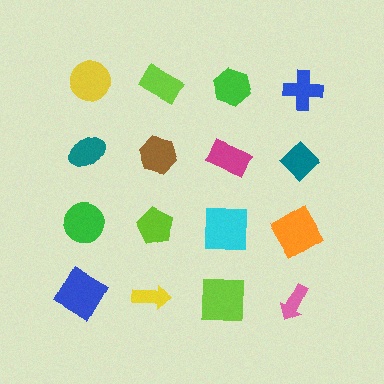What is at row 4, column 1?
A blue square.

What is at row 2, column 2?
A brown hexagon.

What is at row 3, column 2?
A lime pentagon.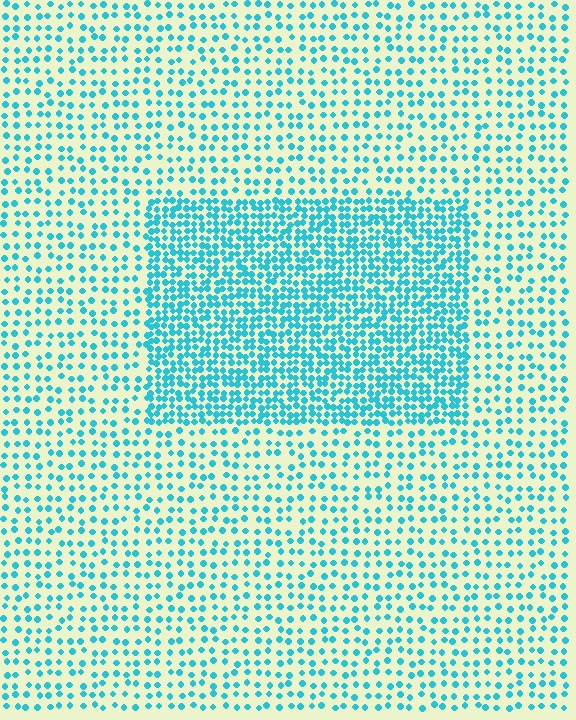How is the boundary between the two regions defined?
The boundary is defined by a change in element density (approximately 2.2x ratio). All elements are the same color, size, and shape.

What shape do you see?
I see a rectangle.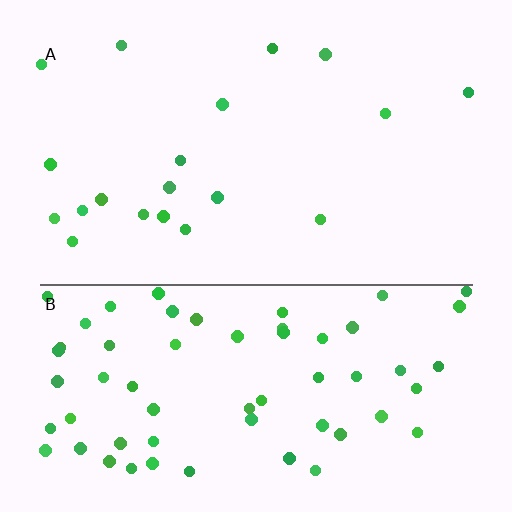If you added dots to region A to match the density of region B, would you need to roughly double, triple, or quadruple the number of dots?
Approximately triple.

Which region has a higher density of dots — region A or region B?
B (the bottom).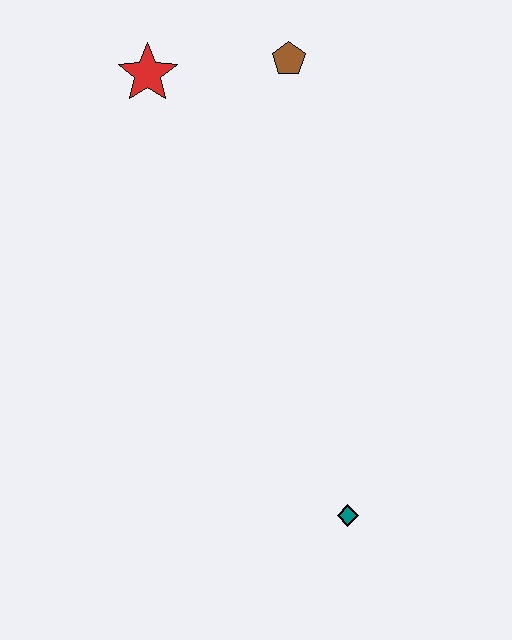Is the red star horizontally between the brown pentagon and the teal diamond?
No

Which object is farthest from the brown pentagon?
The teal diamond is farthest from the brown pentagon.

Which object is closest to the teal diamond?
The brown pentagon is closest to the teal diamond.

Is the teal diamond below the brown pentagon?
Yes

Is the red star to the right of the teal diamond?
No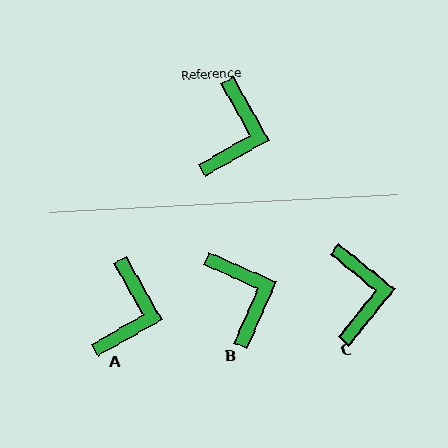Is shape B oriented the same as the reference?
No, it is off by about 37 degrees.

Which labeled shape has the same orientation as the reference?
A.